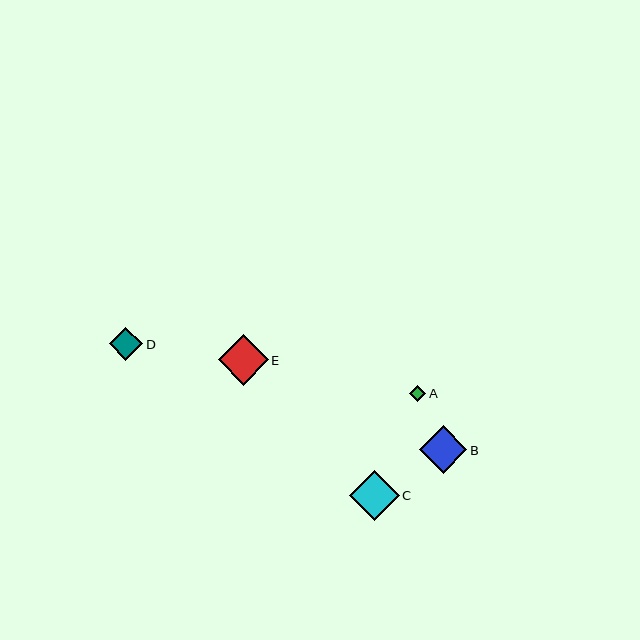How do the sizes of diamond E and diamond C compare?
Diamond E and diamond C are approximately the same size.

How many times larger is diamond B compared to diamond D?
Diamond B is approximately 1.4 times the size of diamond D.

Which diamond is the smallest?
Diamond A is the smallest with a size of approximately 16 pixels.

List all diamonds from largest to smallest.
From largest to smallest: E, C, B, D, A.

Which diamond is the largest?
Diamond E is the largest with a size of approximately 50 pixels.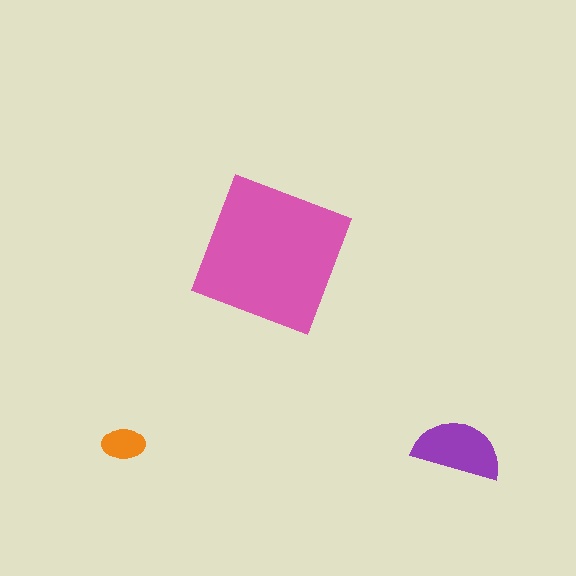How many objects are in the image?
There are 3 objects in the image.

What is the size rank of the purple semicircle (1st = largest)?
2nd.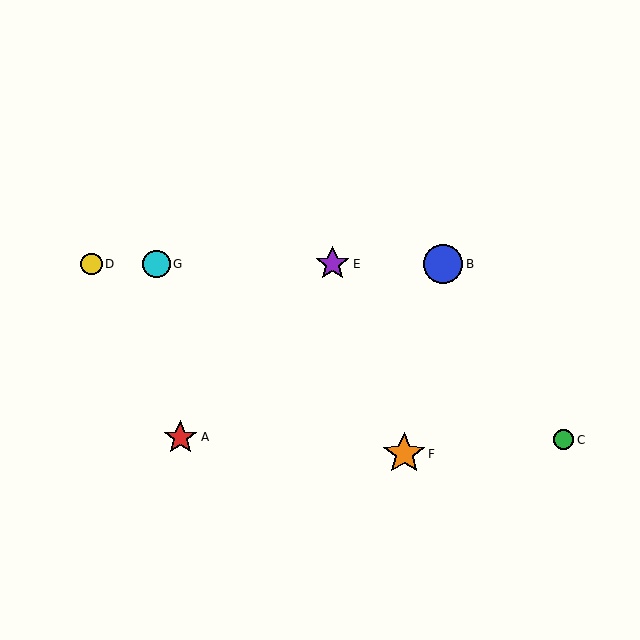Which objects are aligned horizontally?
Objects B, D, E, G are aligned horizontally.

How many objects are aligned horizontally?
4 objects (B, D, E, G) are aligned horizontally.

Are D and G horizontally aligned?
Yes, both are at y≈264.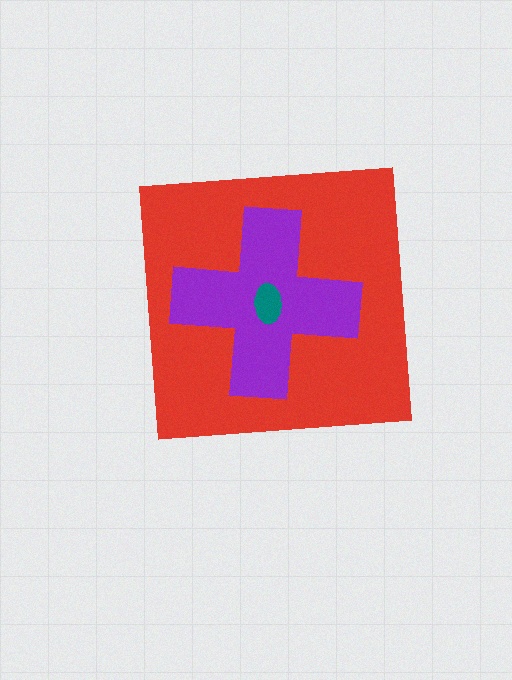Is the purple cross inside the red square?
Yes.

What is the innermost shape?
The teal ellipse.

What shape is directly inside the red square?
The purple cross.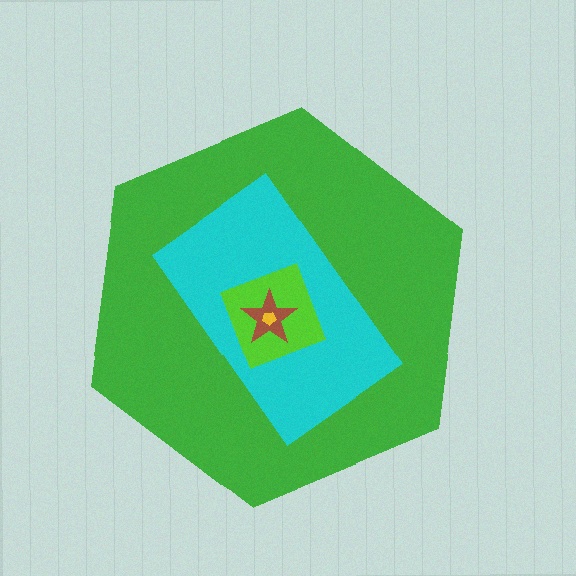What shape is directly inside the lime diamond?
The brown star.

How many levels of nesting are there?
5.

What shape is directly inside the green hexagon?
The cyan rectangle.